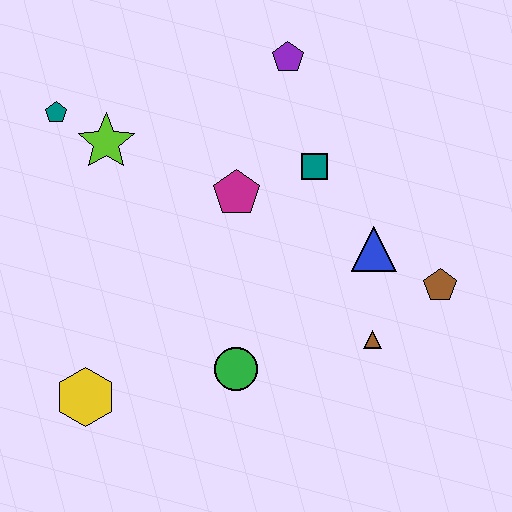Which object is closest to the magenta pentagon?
The teal square is closest to the magenta pentagon.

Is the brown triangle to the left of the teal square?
No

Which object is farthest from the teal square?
The yellow hexagon is farthest from the teal square.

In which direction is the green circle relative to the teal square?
The green circle is below the teal square.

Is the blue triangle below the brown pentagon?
No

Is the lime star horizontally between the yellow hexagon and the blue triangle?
Yes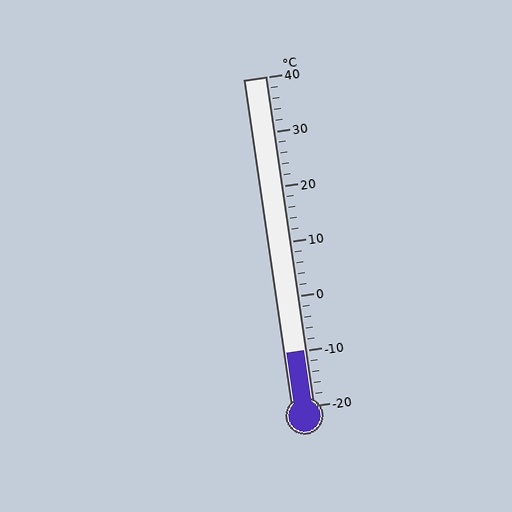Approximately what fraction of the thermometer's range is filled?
The thermometer is filled to approximately 15% of its range.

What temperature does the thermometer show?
The thermometer shows approximately -10°C.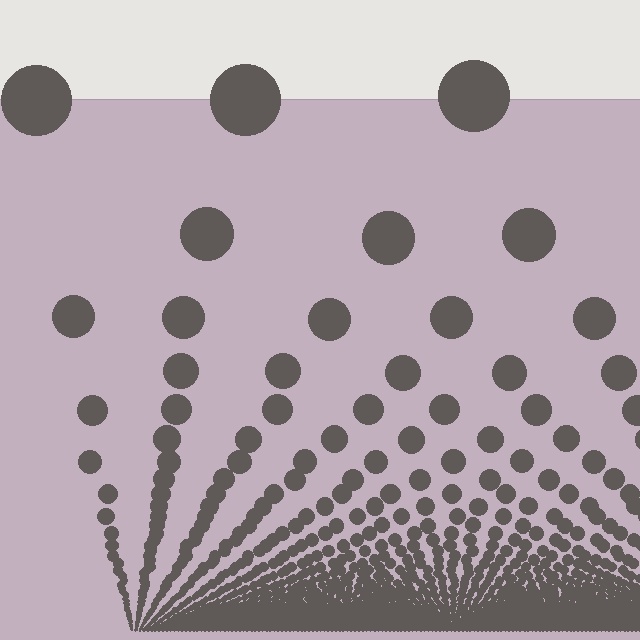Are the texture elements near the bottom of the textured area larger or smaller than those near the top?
Smaller. The gradient is inverted — elements near the bottom are smaller and denser.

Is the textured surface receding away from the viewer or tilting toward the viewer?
The surface appears to tilt toward the viewer. Texture elements get larger and sparser toward the top.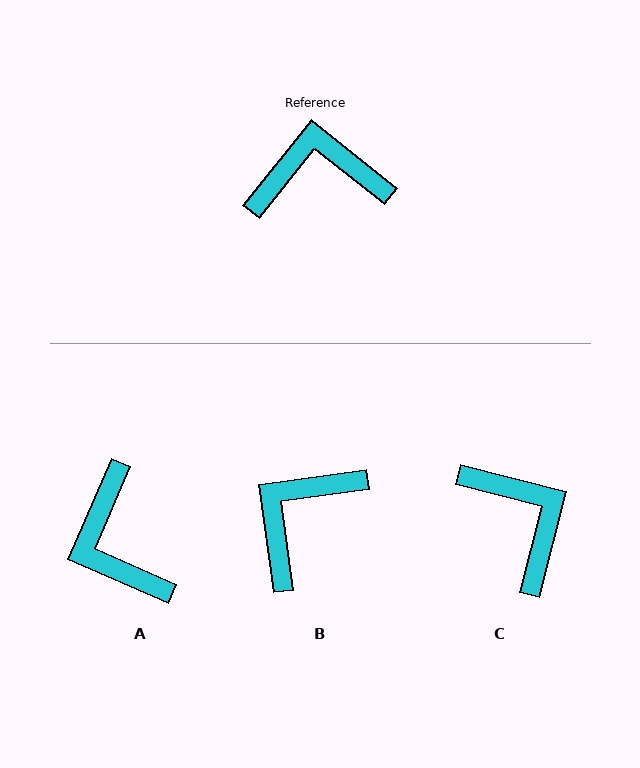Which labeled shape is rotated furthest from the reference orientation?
A, about 105 degrees away.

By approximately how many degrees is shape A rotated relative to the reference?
Approximately 105 degrees counter-clockwise.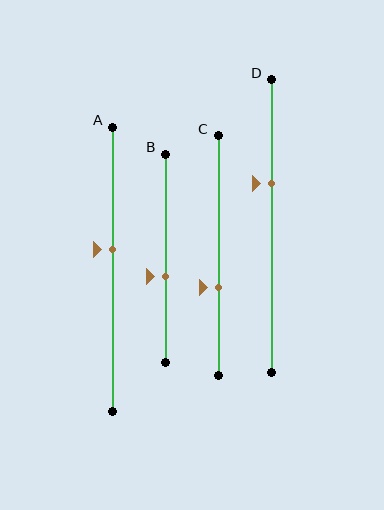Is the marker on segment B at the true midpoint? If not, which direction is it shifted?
No, the marker on segment B is shifted downward by about 9% of the segment length.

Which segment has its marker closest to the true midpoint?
Segment A has its marker closest to the true midpoint.